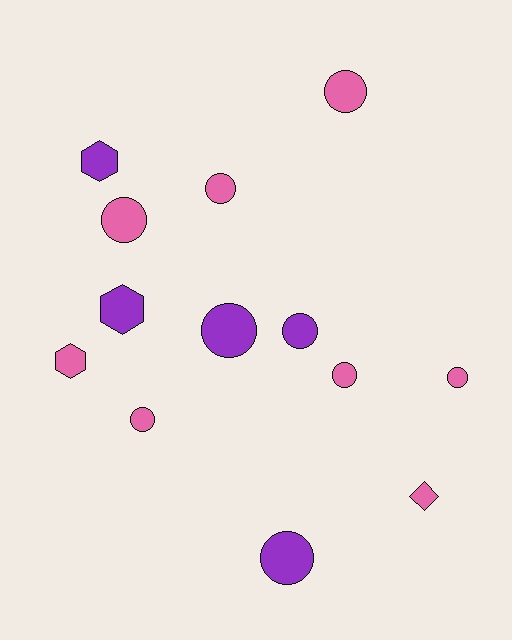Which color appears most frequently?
Pink, with 8 objects.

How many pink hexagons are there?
There is 1 pink hexagon.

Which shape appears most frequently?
Circle, with 9 objects.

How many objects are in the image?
There are 13 objects.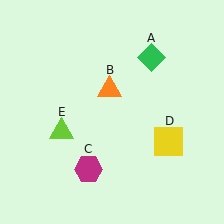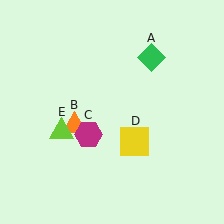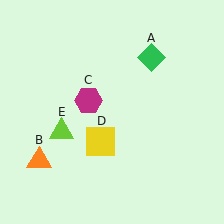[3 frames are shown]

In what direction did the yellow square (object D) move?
The yellow square (object D) moved left.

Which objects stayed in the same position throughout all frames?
Green diamond (object A) and lime triangle (object E) remained stationary.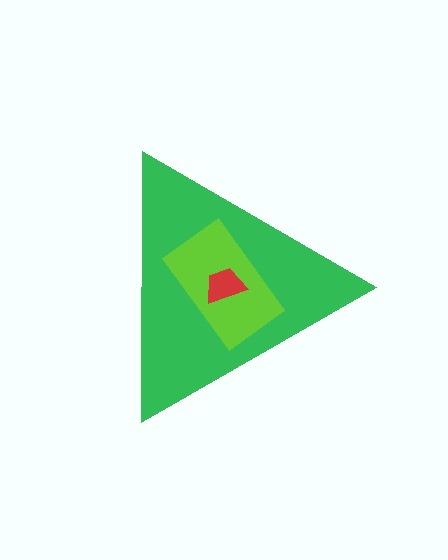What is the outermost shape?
The green triangle.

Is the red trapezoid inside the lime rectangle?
Yes.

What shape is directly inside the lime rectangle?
The red trapezoid.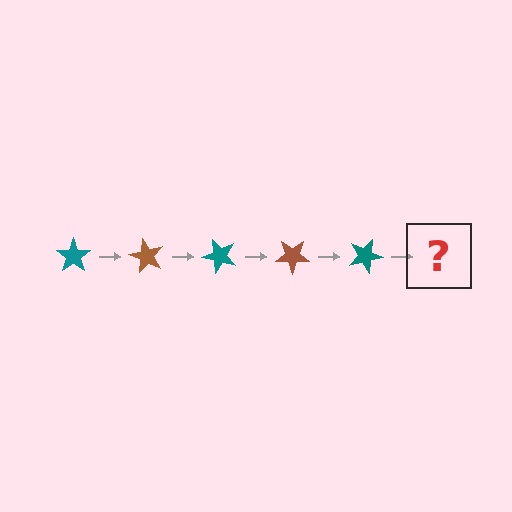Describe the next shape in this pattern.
It should be a brown star, rotated 300 degrees from the start.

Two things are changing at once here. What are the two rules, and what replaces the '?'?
The two rules are that it rotates 60 degrees each step and the color cycles through teal and brown. The '?' should be a brown star, rotated 300 degrees from the start.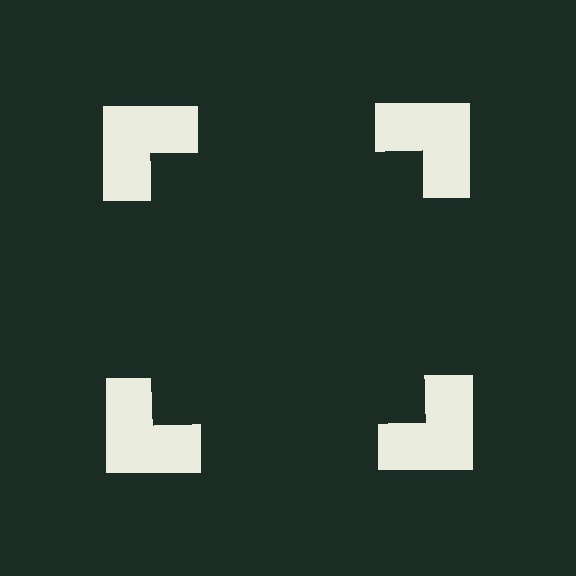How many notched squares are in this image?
There are 4 — one at each vertex of the illusory square.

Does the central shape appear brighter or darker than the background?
It typically appears slightly darker than the background, even though no actual brightness change is drawn.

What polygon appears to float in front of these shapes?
An illusory square — its edges are inferred from the aligned wedge cuts in the notched squares, not physically drawn.